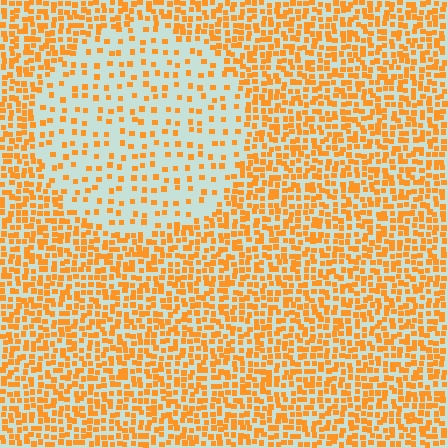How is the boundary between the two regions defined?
The boundary is defined by a change in element density (approximately 2.6x ratio). All elements are the same color, size, and shape.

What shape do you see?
I see a circle.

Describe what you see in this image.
The image contains small orange elements arranged at two different densities. A circle-shaped region is visible where the elements are less densely packed than the surrounding area.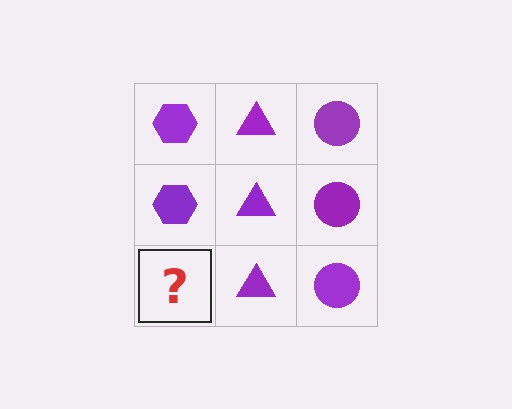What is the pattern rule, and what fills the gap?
The rule is that each column has a consistent shape. The gap should be filled with a purple hexagon.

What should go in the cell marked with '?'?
The missing cell should contain a purple hexagon.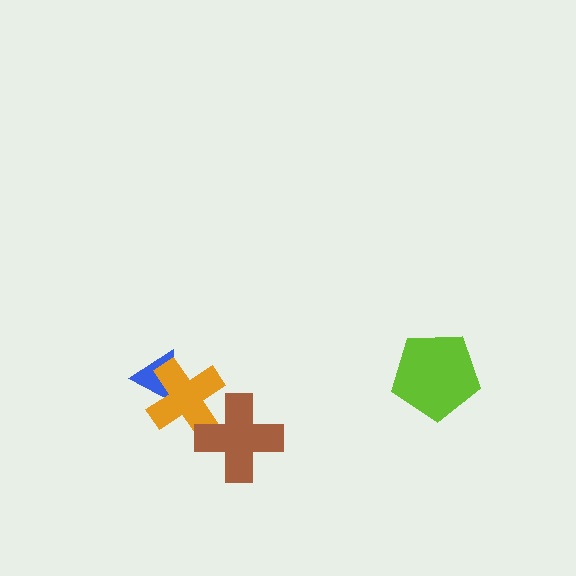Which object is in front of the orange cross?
The brown cross is in front of the orange cross.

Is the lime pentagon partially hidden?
No, no other shape covers it.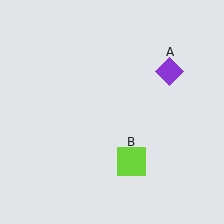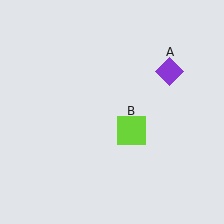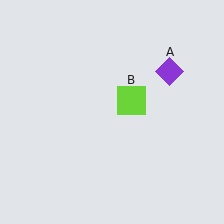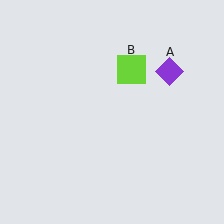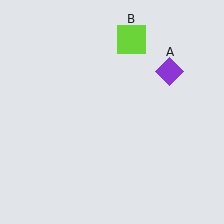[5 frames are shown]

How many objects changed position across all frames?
1 object changed position: lime square (object B).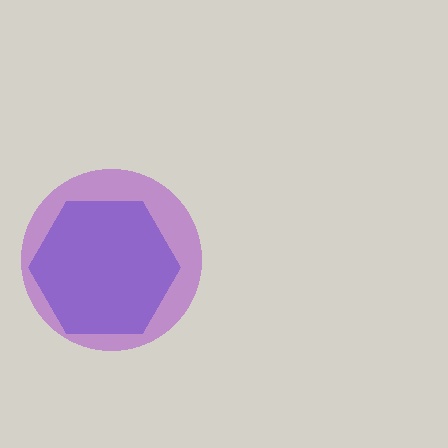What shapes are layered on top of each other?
The layered shapes are: a blue hexagon, a purple circle.